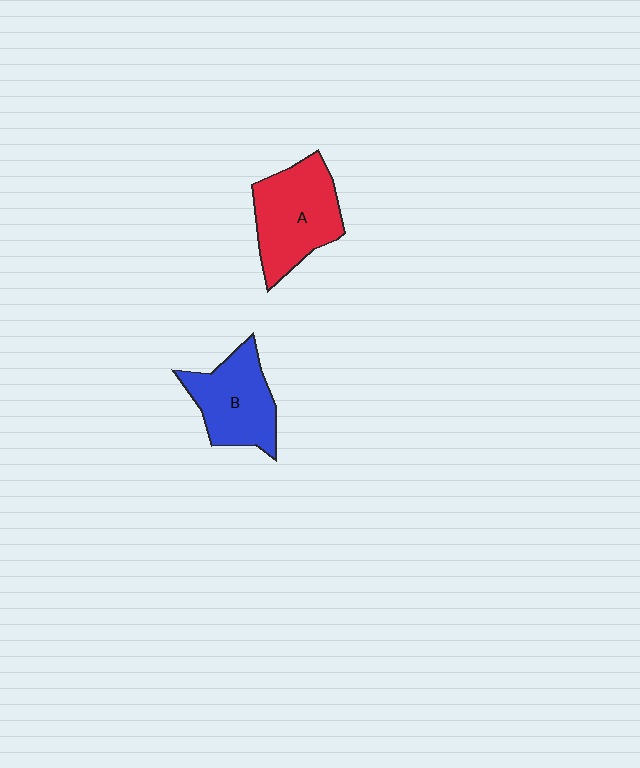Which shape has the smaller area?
Shape B (blue).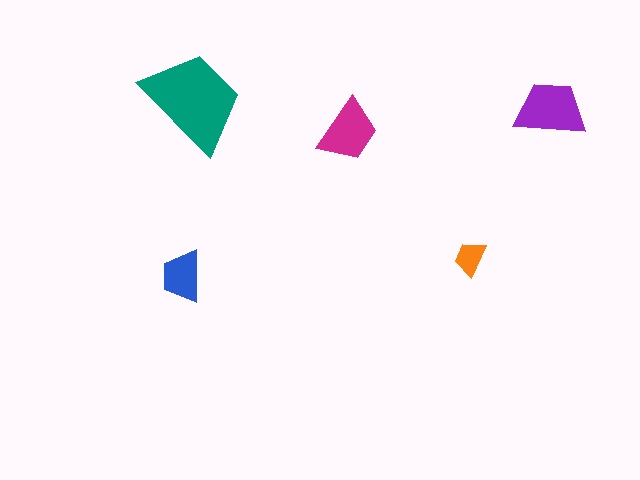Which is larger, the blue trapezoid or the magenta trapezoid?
The magenta one.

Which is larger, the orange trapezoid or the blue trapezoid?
The blue one.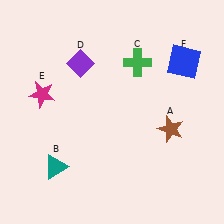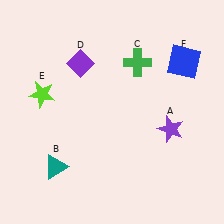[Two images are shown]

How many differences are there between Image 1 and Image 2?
There are 2 differences between the two images.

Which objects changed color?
A changed from brown to purple. E changed from magenta to lime.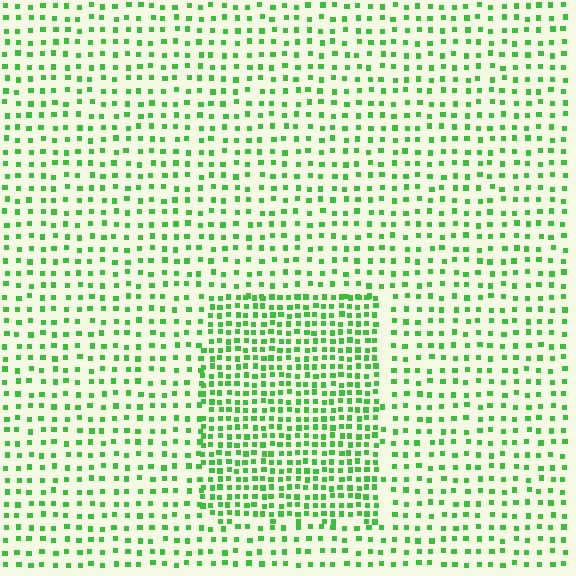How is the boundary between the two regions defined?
The boundary is defined by a change in element density (approximately 2.0x ratio). All elements are the same color, size, and shape.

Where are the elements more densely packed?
The elements are more densely packed inside the rectangle boundary.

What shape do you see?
I see a rectangle.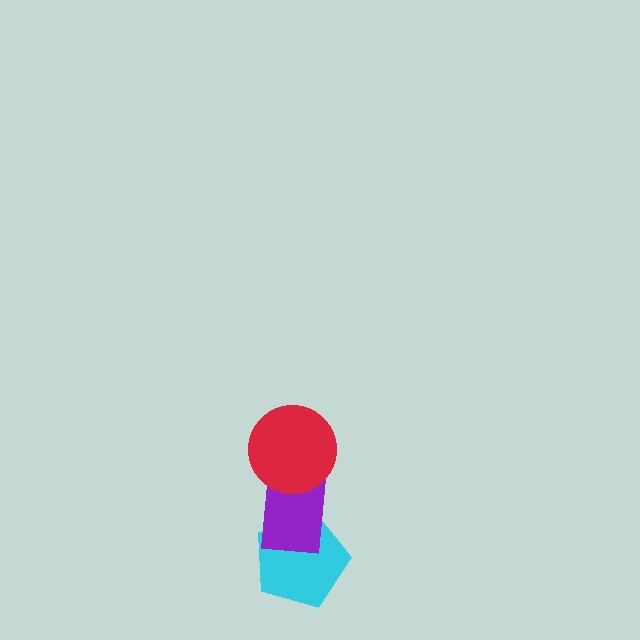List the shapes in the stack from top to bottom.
From top to bottom: the red circle, the purple rectangle, the cyan pentagon.